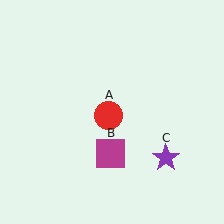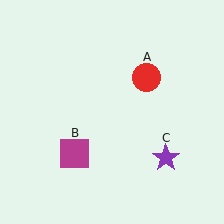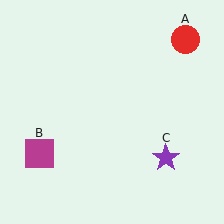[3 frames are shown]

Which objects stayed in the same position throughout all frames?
Purple star (object C) remained stationary.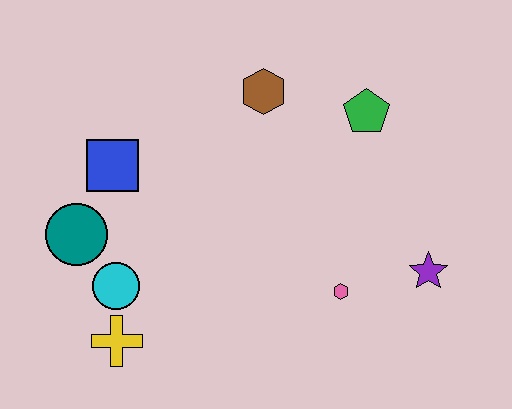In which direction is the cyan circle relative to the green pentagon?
The cyan circle is to the left of the green pentagon.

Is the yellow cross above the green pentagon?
No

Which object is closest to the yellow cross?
The cyan circle is closest to the yellow cross.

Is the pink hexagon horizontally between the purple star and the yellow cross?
Yes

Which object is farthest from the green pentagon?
The yellow cross is farthest from the green pentagon.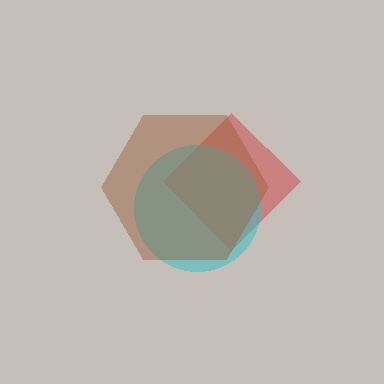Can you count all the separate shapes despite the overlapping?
Yes, there are 3 separate shapes.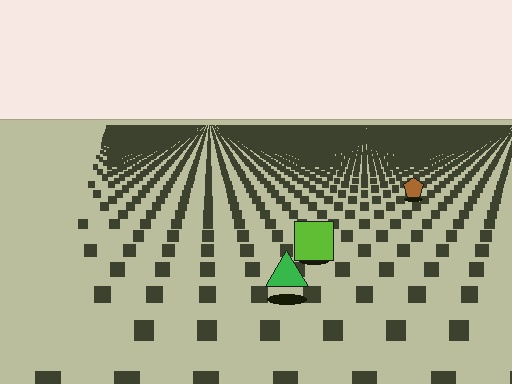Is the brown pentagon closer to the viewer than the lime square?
No. The lime square is closer — you can tell from the texture gradient: the ground texture is coarser near it.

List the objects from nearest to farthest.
From nearest to farthest: the green triangle, the lime square, the brown pentagon.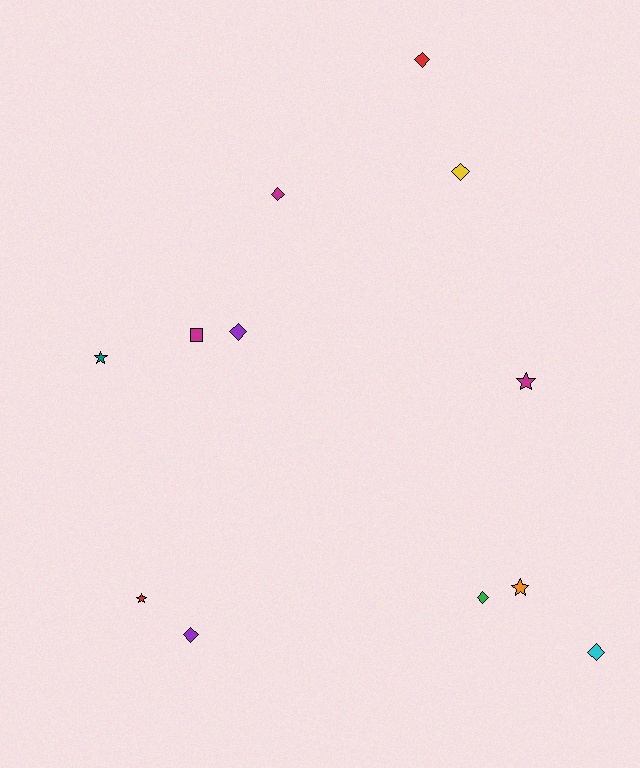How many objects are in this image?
There are 12 objects.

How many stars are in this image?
There are 4 stars.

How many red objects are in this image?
There are 2 red objects.